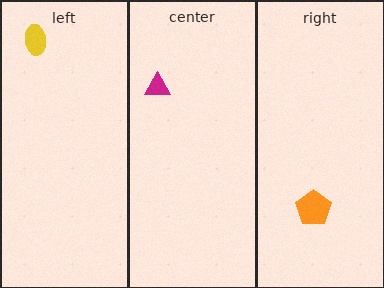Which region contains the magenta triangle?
The center region.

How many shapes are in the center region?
1.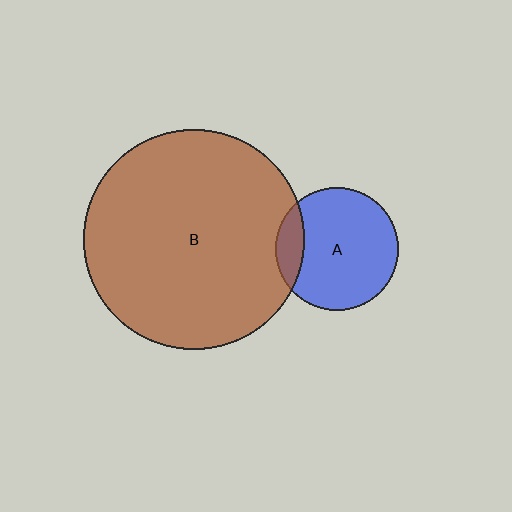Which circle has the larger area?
Circle B (brown).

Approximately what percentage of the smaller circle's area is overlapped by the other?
Approximately 15%.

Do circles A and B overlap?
Yes.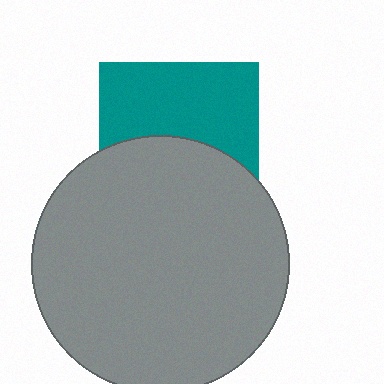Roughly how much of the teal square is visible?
About half of it is visible (roughly 53%).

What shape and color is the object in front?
The object in front is a gray circle.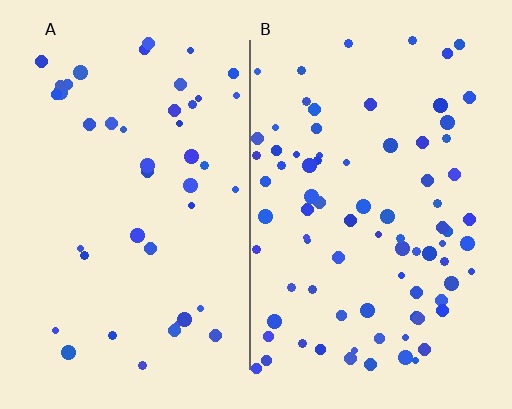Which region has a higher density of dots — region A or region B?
B (the right).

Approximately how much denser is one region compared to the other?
Approximately 1.9× — region B over region A.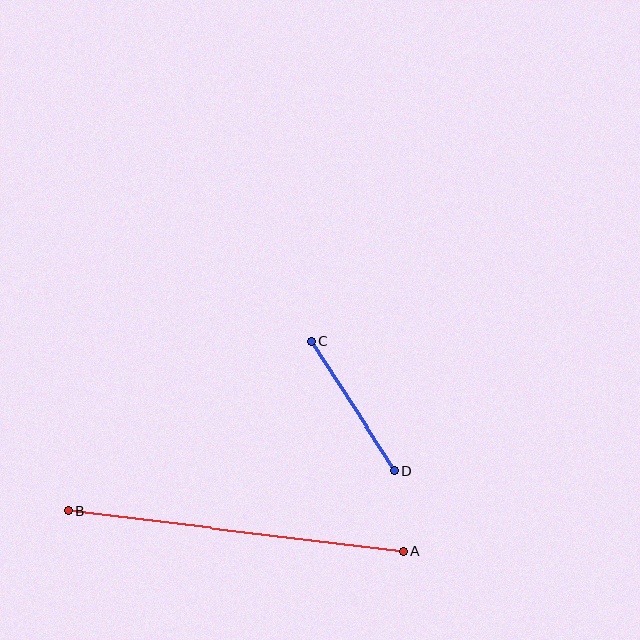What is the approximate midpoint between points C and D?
The midpoint is at approximately (353, 406) pixels.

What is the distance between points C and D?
The distance is approximately 154 pixels.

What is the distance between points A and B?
The distance is approximately 337 pixels.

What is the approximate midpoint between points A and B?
The midpoint is at approximately (236, 531) pixels.